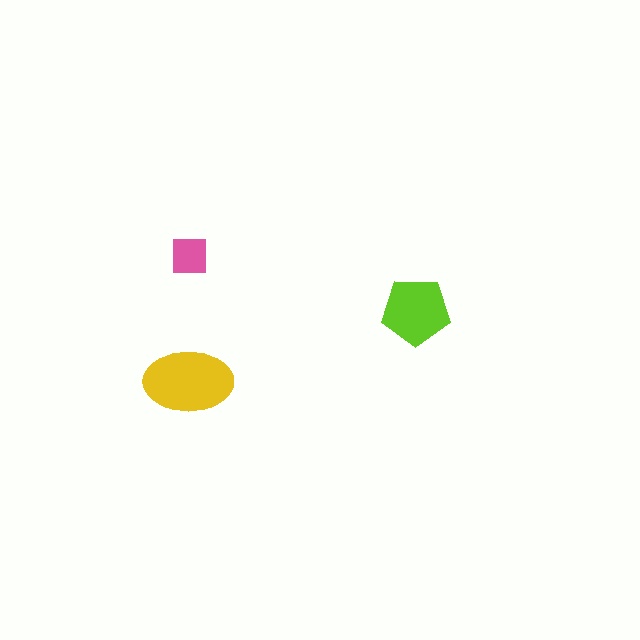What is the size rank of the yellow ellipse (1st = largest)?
1st.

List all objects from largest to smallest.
The yellow ellipse, the lime pentagon, the pink square.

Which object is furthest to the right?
The lime pentagon is rightmost.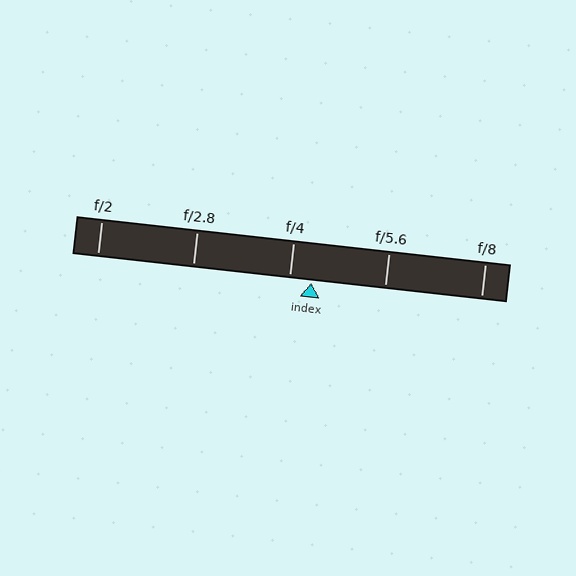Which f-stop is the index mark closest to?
The index mark is closest to f/4.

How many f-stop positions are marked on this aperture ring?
There are 5 f-stop positions marked.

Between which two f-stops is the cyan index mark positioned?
The index mark is between f/4 and f/5.6.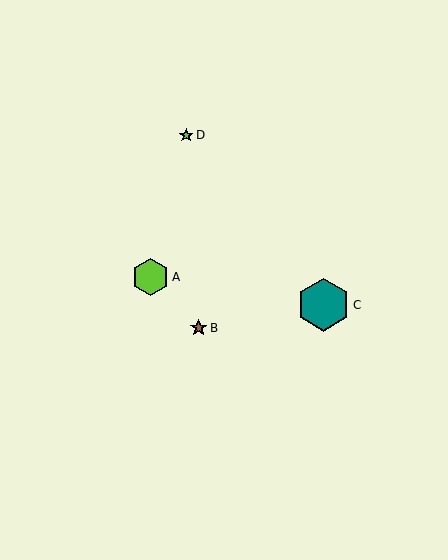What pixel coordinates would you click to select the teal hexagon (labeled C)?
Click at (323, 305) to select the teal hexagon C.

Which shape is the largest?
The teal hexagon (labeled C) is the largest.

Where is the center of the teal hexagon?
The center of the teal hexagon is at (323, 305).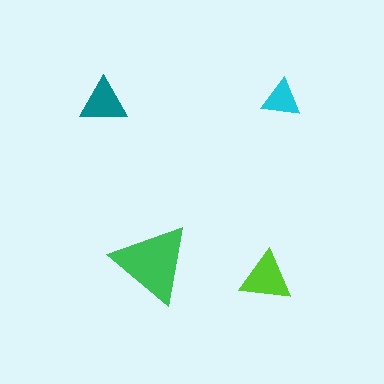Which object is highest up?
The cyan triangle is topmost.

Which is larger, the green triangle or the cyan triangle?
The green one.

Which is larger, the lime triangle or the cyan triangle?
The lime one.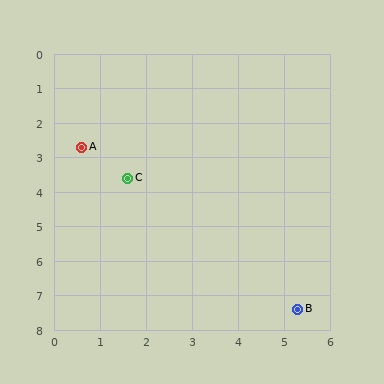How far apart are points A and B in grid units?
Points A and B are about 6.6 grid units apart.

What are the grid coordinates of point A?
Point A is at approximately (0.6, 2.7).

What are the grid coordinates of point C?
Point C is at approximately (1.6, 3.6).